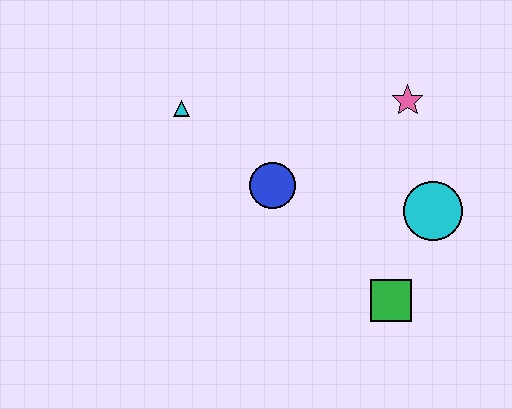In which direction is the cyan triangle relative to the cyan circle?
The cyan triangle is to the left of the cyan circle.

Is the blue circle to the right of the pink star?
No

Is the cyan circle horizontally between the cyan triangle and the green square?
No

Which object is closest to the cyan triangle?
The blue circle is closest to the cyan triangle.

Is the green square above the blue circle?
No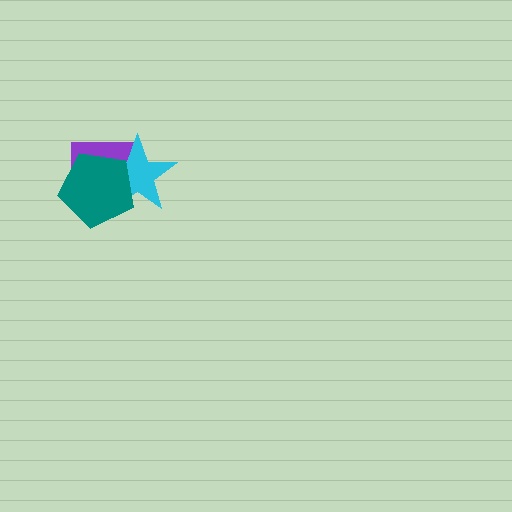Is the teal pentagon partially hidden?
No, no other shape covers it.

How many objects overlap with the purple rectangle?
2 objects overlap with the purple rectangle.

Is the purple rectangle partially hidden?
Yes, it is partially covered by another shape.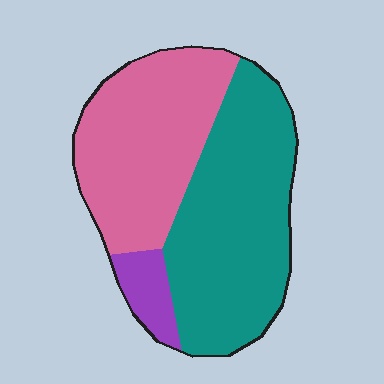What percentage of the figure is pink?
Pink takes up about two fifths (2/5) of the figure.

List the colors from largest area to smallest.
From largest to smallest: teal, pink, purple.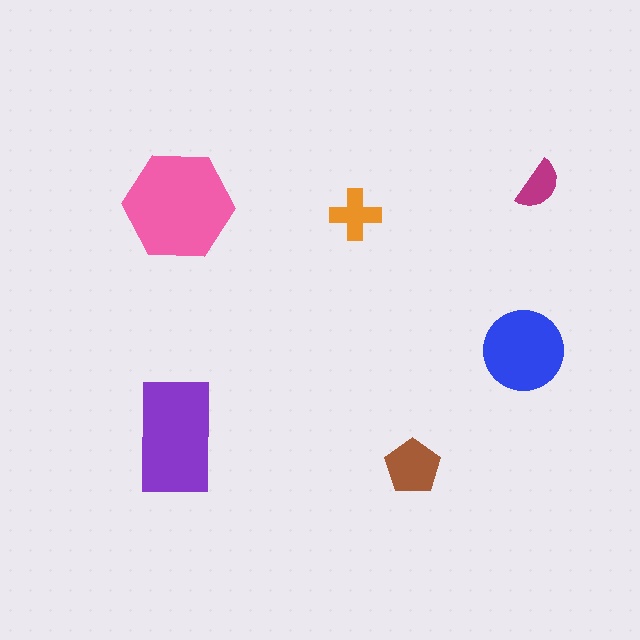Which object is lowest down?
The brown pentagon is bottommost.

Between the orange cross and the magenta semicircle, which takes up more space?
The orange cross.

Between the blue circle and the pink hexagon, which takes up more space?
The pink hexagon.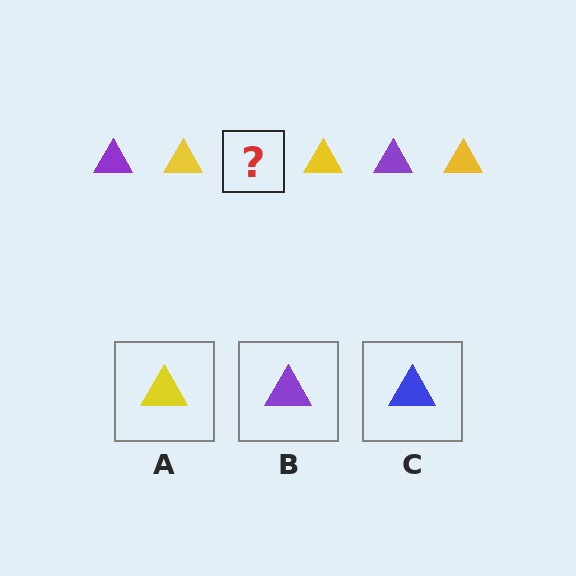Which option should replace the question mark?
Option B.